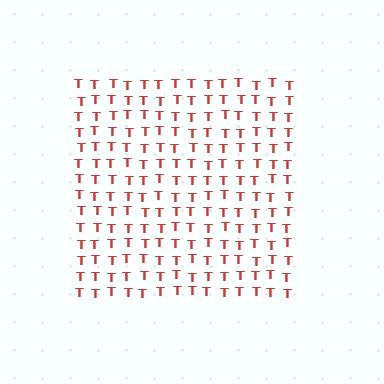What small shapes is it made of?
It is made of small letter T's.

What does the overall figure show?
The overall figure shows a square.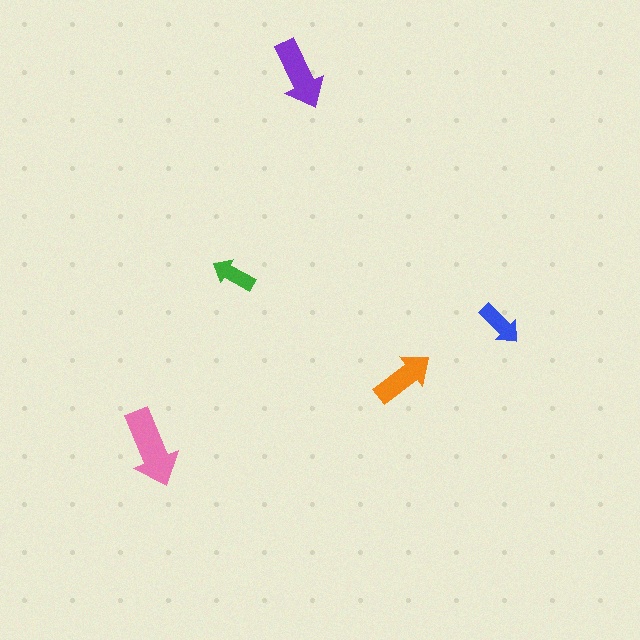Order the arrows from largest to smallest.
the pink one, the purple one, the orange one, the blue one, the green one.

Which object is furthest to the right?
The blue arrow is rightmost.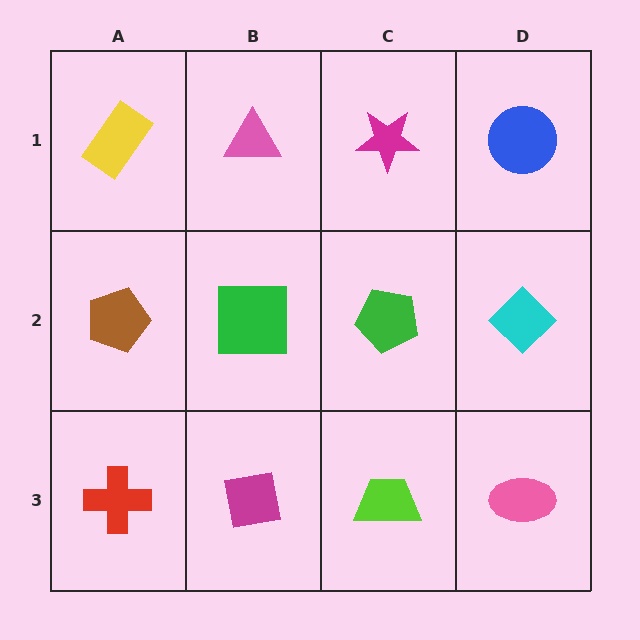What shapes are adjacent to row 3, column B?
A green square (row 2, column B), a red cross (row 3, column A), a lime trapezoid (row 3, column C).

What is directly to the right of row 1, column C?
A blue circle.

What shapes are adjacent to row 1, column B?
A green square (row 2, column B), a yellow rectangle (row 1, column A), a magenta star (row 1, column C).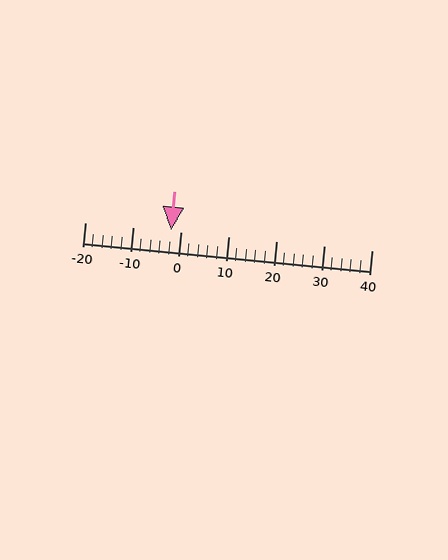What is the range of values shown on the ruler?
The ruler shows values from -20 to 40.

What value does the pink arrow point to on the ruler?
The pink arrow points to approximately -2.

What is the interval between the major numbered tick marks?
The major tick marks are spaced 10 units apart.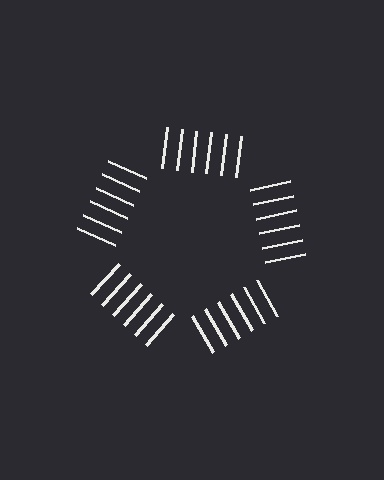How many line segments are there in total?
30 — 6 along each of the 5 edges.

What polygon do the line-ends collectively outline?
An illusory pentagon — the line segments terminate on its edges but no continuous stroke is drawn.